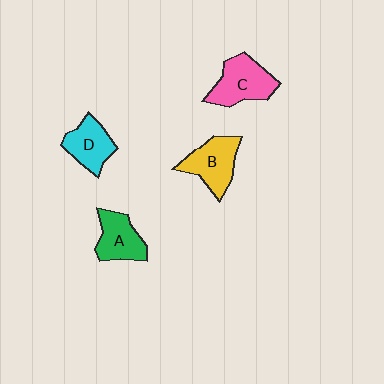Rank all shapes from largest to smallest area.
From largest to smallest: C (pink), B (yellow), A (green), D (cyan).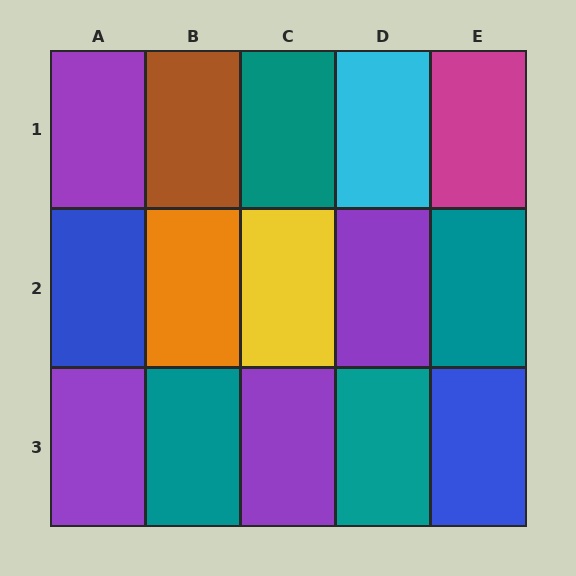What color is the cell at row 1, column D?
Cyan.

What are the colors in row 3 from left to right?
Purple, teal, purple, teal, blue.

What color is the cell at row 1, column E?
Magenta.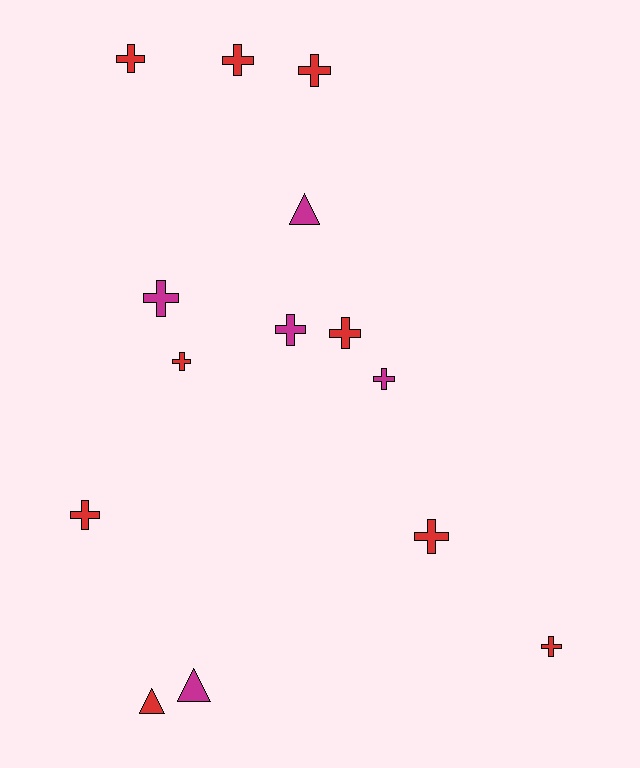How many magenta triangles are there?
There are 2 magenta triangles.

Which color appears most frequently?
Red, with 9 objects.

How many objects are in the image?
There are 14 objects.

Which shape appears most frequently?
Cross, with 11 objects.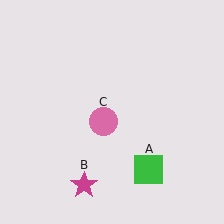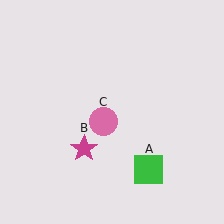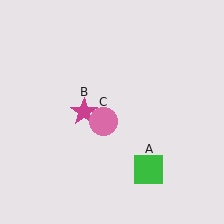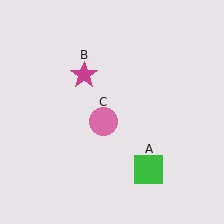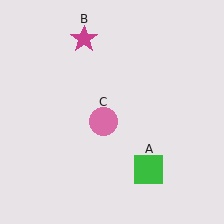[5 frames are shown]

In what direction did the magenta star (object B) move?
The magenta star (object B) moved up.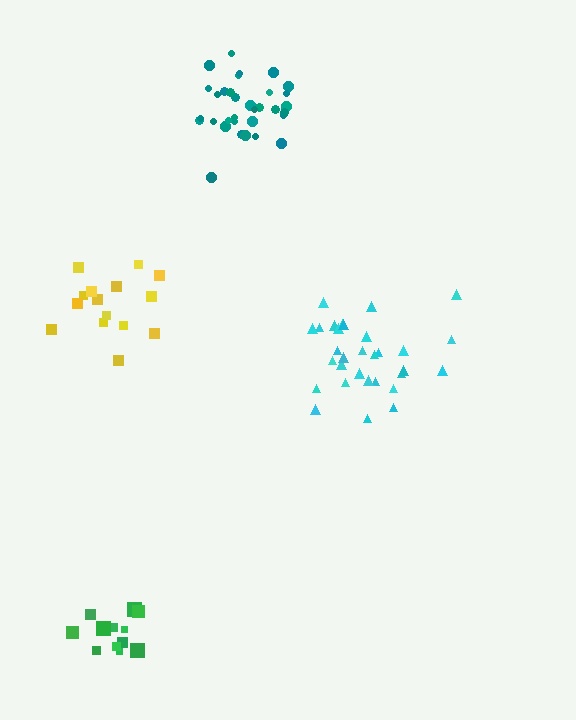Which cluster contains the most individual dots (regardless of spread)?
Teal (33).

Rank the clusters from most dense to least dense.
teal, cyan, green, yellow.